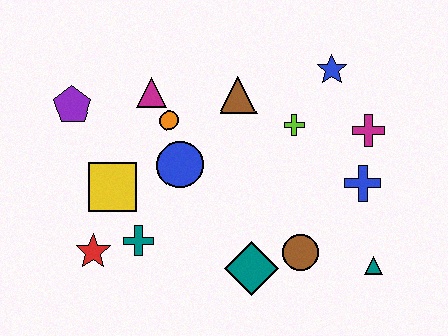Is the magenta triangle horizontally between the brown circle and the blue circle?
No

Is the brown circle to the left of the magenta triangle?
No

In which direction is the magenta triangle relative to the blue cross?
The magenta triangle is to the left of the blue cross.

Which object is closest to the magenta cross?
The blue cross is closest to the magenta cross.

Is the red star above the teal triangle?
Yes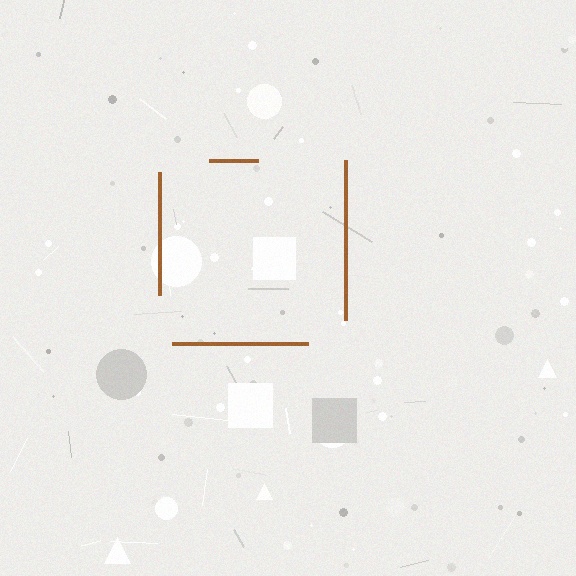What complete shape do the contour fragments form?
The contour fragments form a square.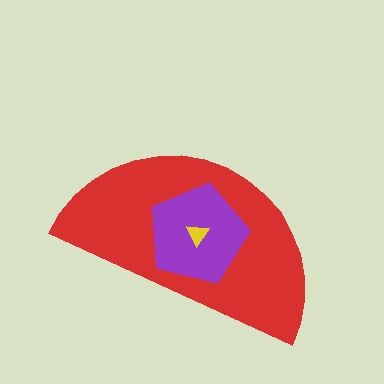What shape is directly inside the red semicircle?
The purple pentagon.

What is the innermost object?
The yellow triangle.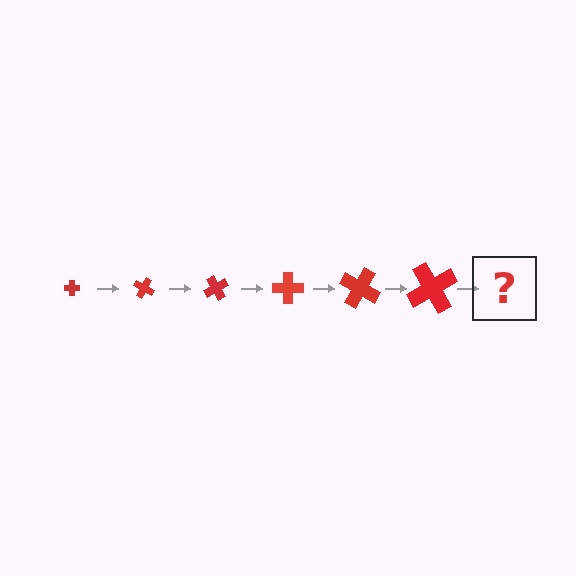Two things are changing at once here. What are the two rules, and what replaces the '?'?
The two rules are that the cross grows larger each step and it rotates 30 degrees each step. The '?' should be a cross, larger than the previous one and rotated 180 degrees from the start.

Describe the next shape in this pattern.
It should be a cross, larger than the previous one and rotated 180 degrees from the start.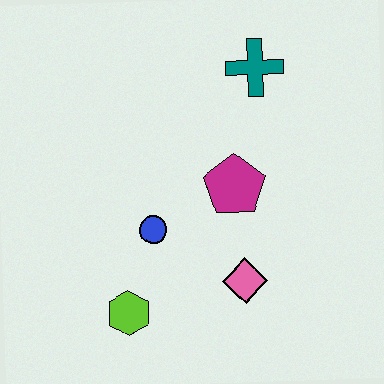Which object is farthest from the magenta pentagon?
The lime hexagon is farthest from the magenta pentagon.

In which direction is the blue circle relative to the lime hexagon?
The blue circle is above the lime hexagon.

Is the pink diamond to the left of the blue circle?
No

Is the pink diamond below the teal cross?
Yes